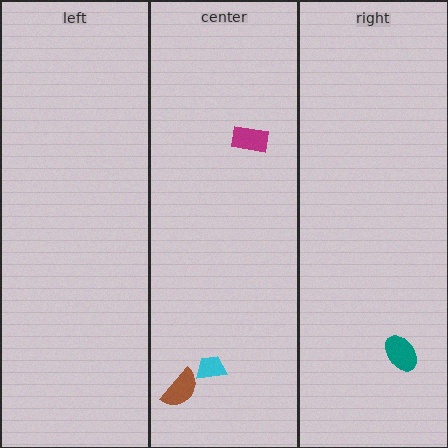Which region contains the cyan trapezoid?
The center region.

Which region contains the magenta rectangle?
The center region.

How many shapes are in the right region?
1.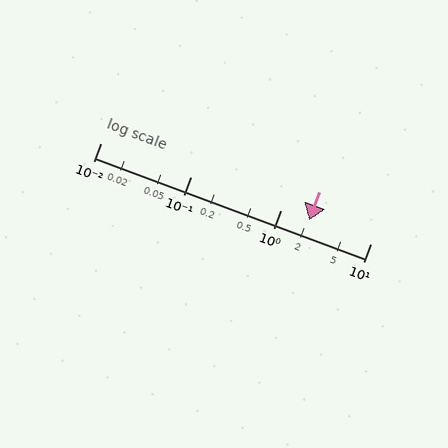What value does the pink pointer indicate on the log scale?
The pointer indicates approximately 2.1.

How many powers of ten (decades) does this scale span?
The scale spans 3 decades, from 0.01 to 10.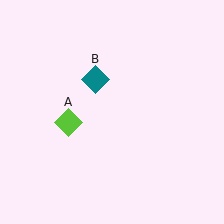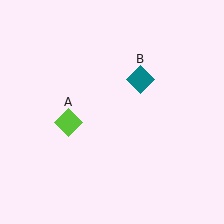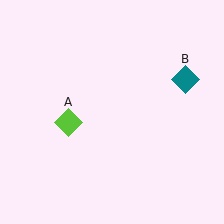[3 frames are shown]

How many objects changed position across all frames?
1 object changed position: teal diamond (object B).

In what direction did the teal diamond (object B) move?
The teal diamond (object B) moved right.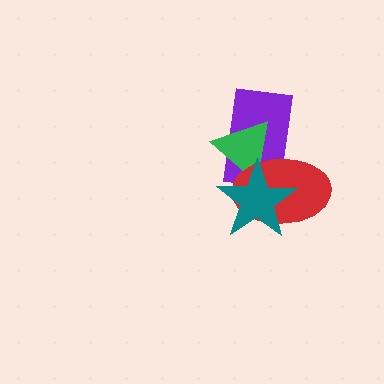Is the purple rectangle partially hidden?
Yes, it is partially covered by another shape.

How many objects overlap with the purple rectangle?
3 objects overlap with the purple rectangle.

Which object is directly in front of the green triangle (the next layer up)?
The red ellipse is directly in front of the green triangle.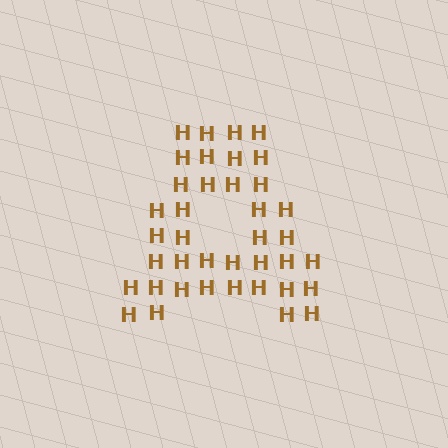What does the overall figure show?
The overall figure shows the letter A.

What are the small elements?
The small elements are letter H's.